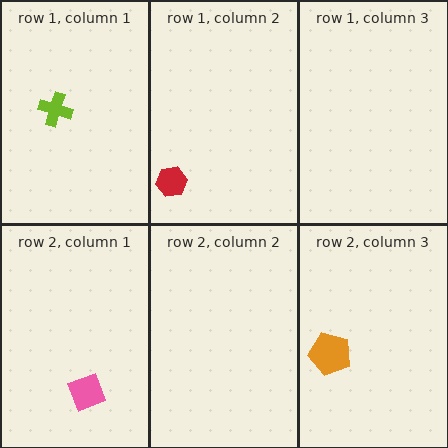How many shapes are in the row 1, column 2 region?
1.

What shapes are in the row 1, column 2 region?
The red hexagon.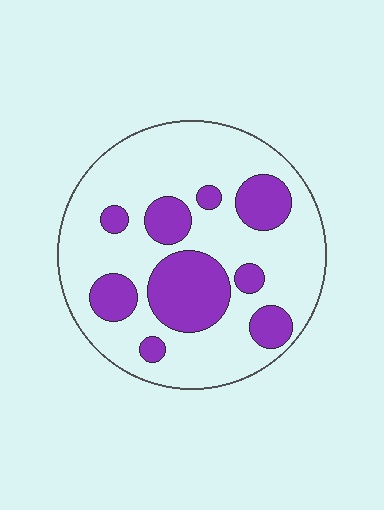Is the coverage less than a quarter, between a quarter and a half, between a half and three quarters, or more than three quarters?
Between a quarter and a half.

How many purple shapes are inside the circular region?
9.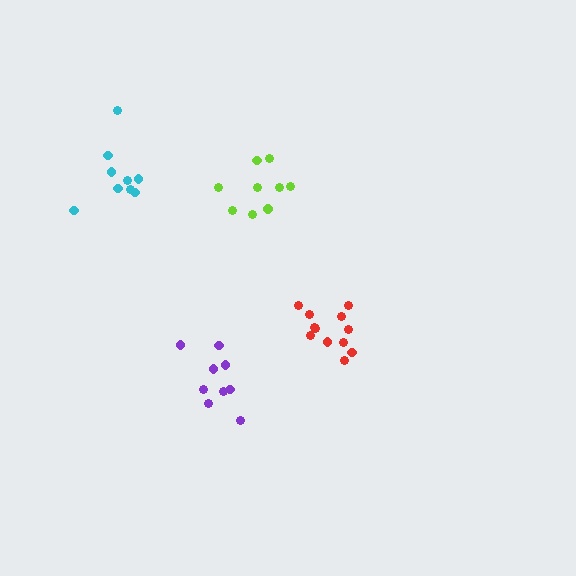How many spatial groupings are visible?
There are 4 spatial groupings.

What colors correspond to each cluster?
The clusters are colored: cyan, lime, purple, red.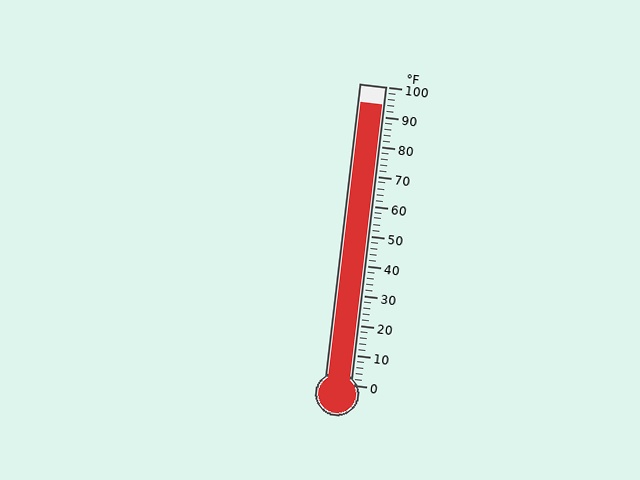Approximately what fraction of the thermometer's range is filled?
The thermometer is filled to approximately 95% of its range.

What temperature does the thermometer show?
The thermometer shows approximately 94°F.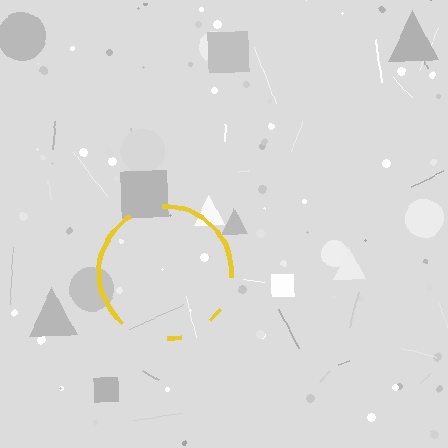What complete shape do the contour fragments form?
The contour fragments form a circle.